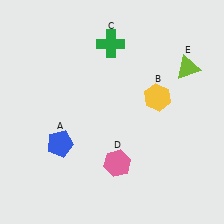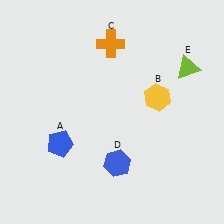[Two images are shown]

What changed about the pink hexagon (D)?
In Image 1, D is pink. In Image 2, it changed to blue.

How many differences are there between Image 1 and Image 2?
There are 2 differences between the two images.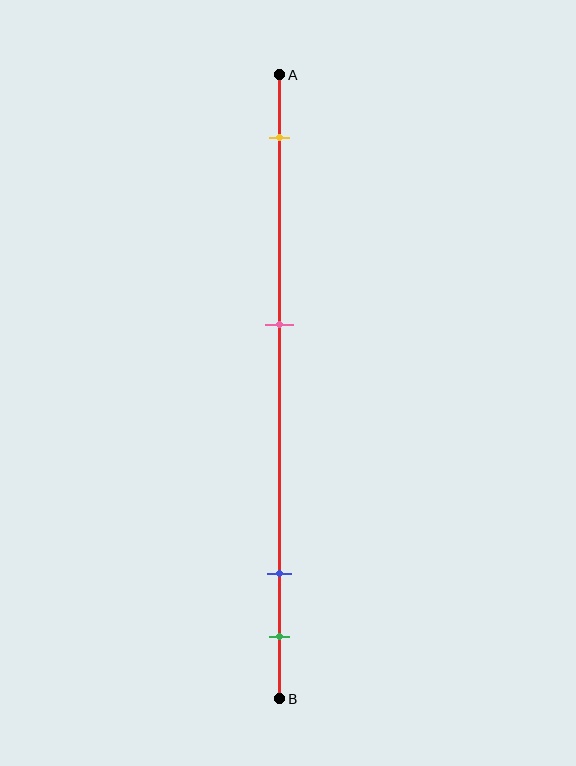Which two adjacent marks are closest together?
The blue and green marks are the closest adjacent pair.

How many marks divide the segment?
There are 4 marks dividing the segment.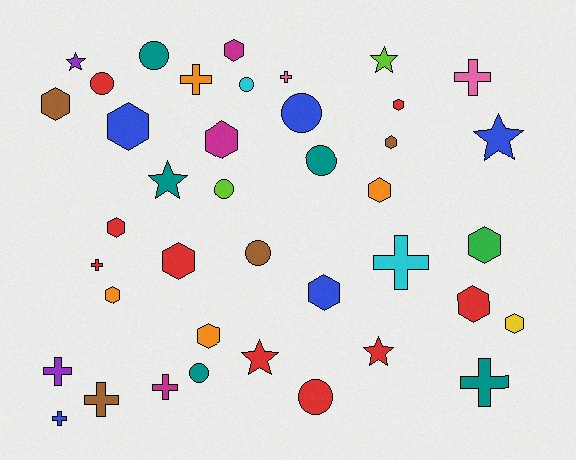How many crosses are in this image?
There are 10 crosses.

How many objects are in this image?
There are 40 objects.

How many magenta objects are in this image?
There are 3 magenta objects.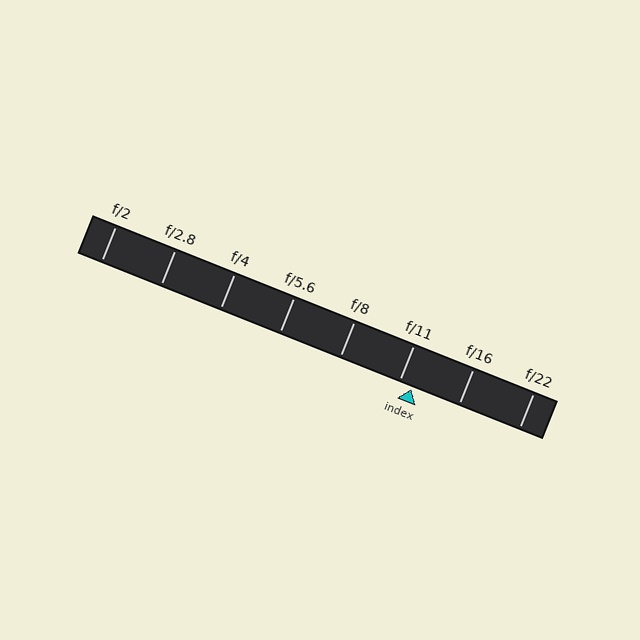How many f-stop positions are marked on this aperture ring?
There are 8 f-stop positions marked.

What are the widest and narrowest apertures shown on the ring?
The widest aperture shown is f/2 and the narrowest is f/22.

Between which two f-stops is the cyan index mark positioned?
The index mark is between f/11 and f/16.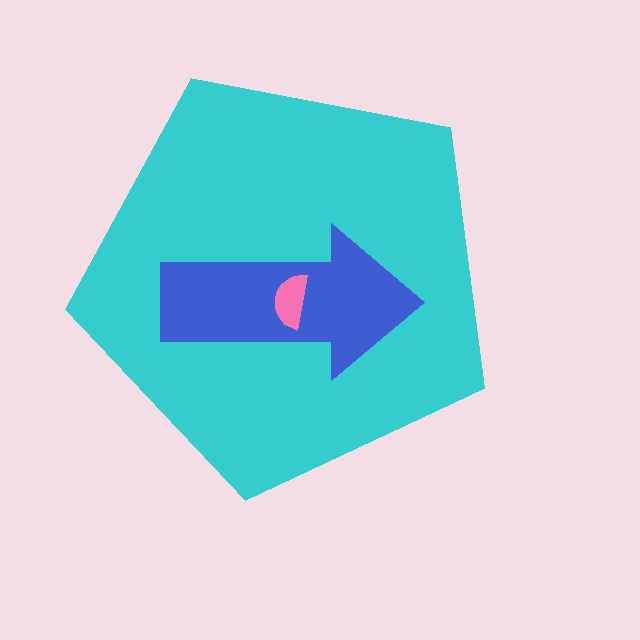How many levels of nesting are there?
3.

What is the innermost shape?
The pink semicircle.